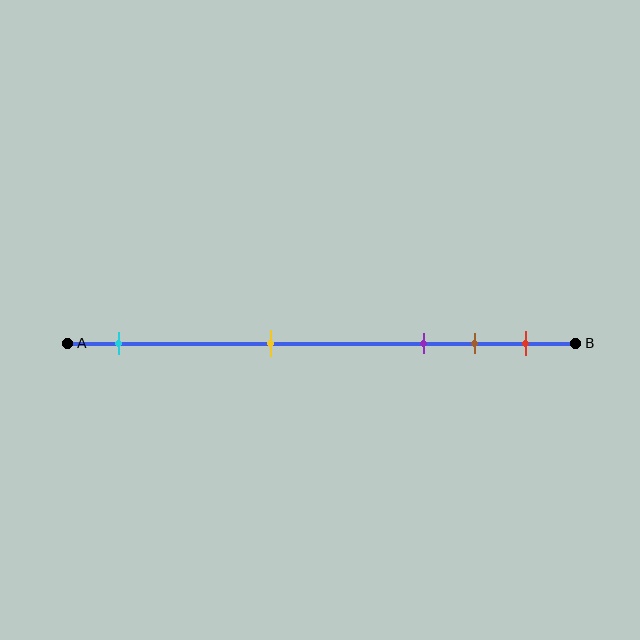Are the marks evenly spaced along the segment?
No, the marks are not evenly spaced.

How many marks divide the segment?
There are 5 marks dividing the segment.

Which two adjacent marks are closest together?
The brown and red marks are the closest adjacent pair.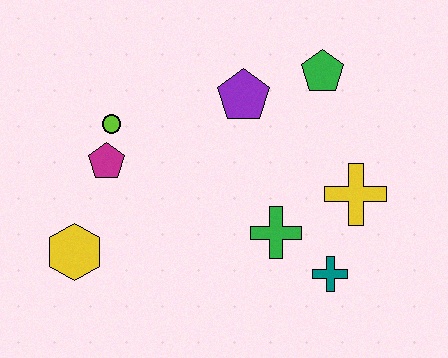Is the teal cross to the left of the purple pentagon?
No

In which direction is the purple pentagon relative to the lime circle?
The purple pentagon is to the right of the lime circle.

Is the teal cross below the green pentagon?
Yes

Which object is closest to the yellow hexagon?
The magenta pentagon is closest to the yellow hexagon.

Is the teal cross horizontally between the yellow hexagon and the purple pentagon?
No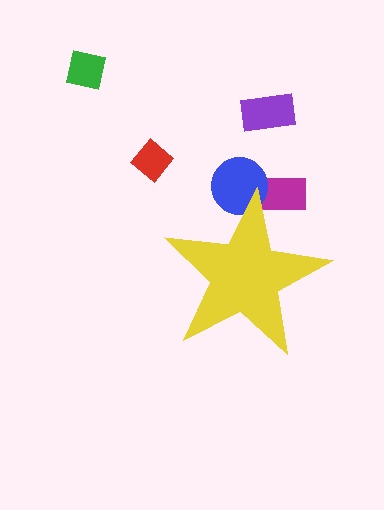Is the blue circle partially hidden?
Yes, the blue circle is partially hidden behind the yellow star.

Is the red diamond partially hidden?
No, the red diamond is fully visible.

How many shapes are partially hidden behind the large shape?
2 shapes are partially hidden.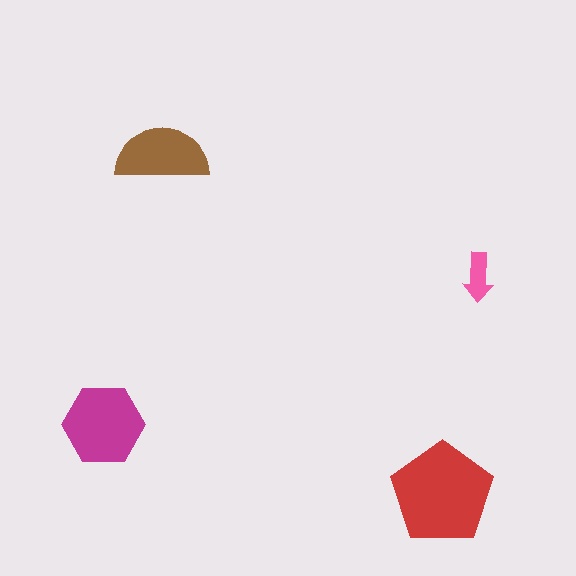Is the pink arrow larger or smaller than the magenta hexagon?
Smaller.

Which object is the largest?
The red pentagon.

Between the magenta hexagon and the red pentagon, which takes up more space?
The red pentagon.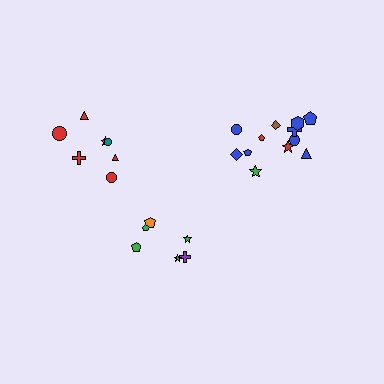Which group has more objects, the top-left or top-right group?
The top-right group.